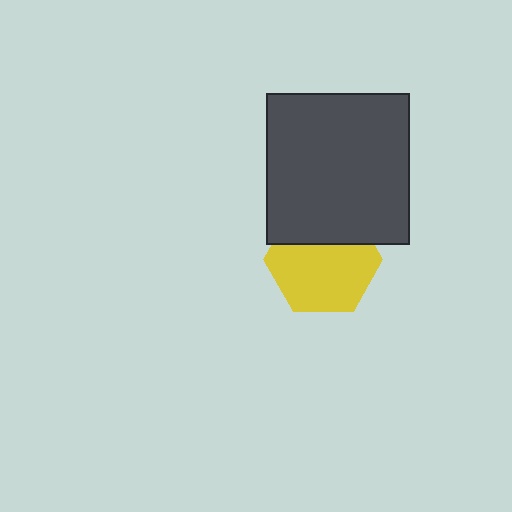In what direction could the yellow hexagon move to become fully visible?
The yellow hexagon could move down. That would shift it out from behind the dark gray rectangle entirely.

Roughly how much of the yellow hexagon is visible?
Most of it is visible (roughly 67%).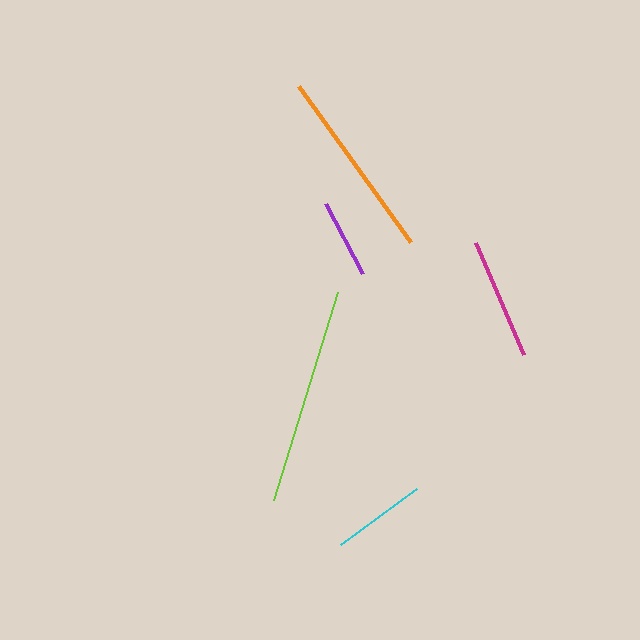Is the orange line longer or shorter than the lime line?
The lime line is longer than the orange line.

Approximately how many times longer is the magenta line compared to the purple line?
The magenta line is approximately 1.5 times the length of the purple line.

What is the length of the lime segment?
The lime segment is approximately 218 pixels long.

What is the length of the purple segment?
The purple segment is approximately 79 pixels long.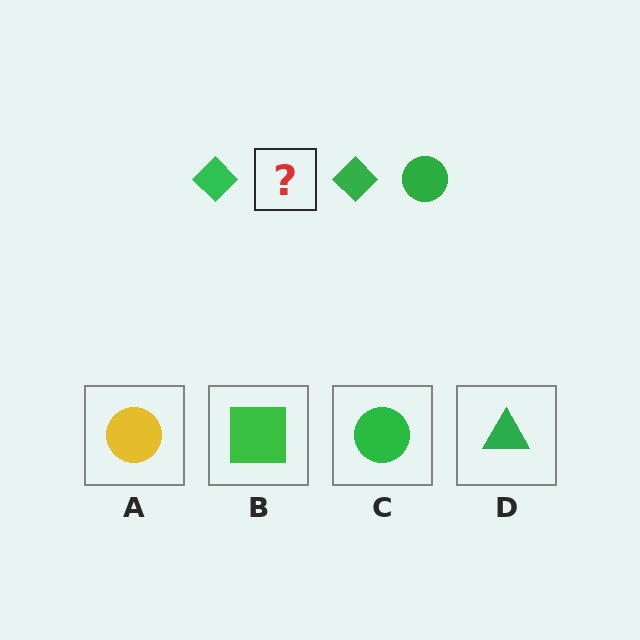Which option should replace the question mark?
Option C.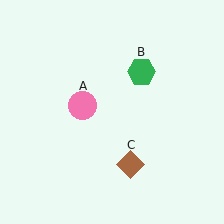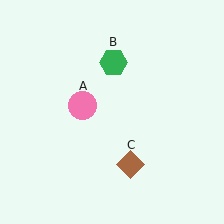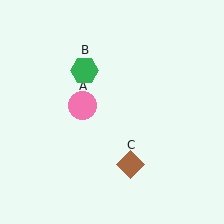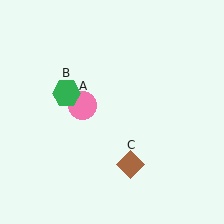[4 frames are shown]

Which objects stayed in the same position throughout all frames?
Pink circle (object A) and brown diamond (object C) remained stationary.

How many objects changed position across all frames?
1 object changed position: green hexagon (object B).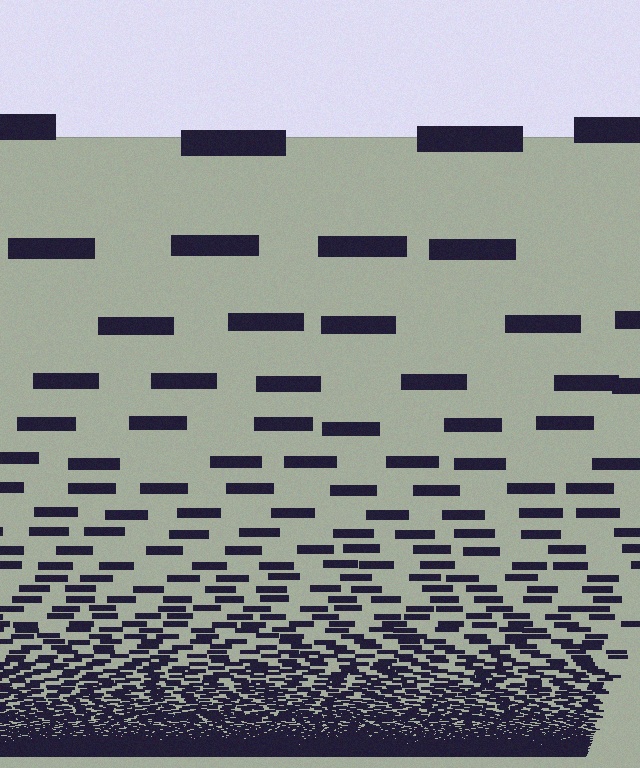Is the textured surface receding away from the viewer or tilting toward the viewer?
The surface appears to tilt toward the viewer. Texture elements get larger and sparser toward the top.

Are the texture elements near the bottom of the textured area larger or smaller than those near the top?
Smaller. The gradient is inverted — elements near the bottom are smaller and denser.